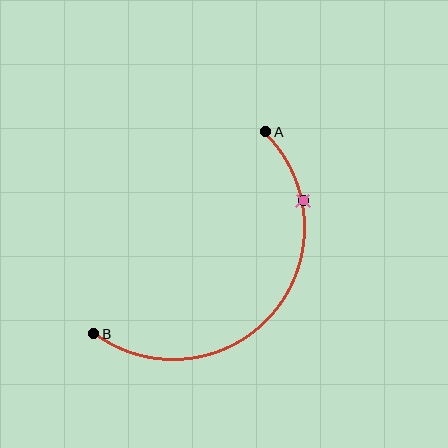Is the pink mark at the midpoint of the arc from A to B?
No. The pink mark lies on the arc but is closer to endpoint A. The arc midpoint would be at the point on the curve equidistant along the arc from both A and B.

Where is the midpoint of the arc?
The arc midpoint is the point on the curve farthest from the straight line joining A and B. It sits below and to the right of that line.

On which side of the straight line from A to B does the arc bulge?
The arc bulges below and to the right of the straight line connecting A and B.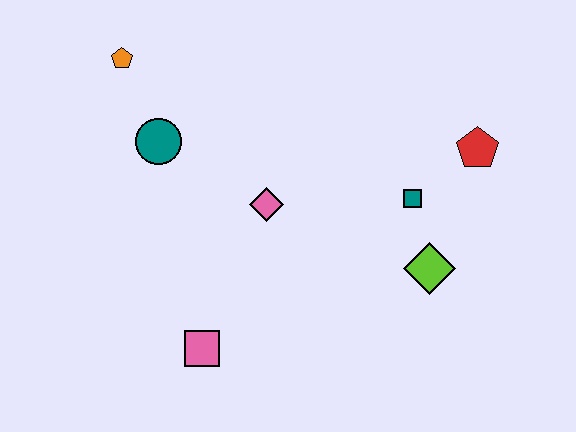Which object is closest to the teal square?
The lime diamond is closest to the teal square.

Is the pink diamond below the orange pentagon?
Yes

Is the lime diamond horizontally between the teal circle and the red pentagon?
Yes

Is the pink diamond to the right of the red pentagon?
No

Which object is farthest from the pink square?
The red pentagon is farthest from the pink square.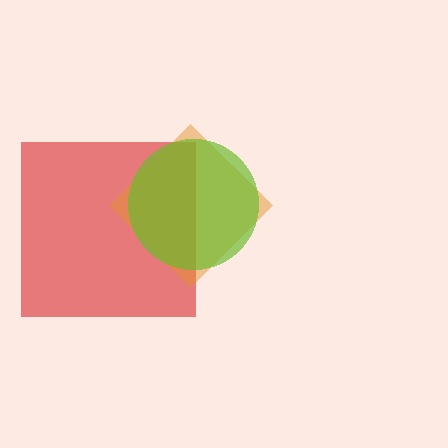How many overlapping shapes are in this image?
There are 3 overlapping shapes in the image.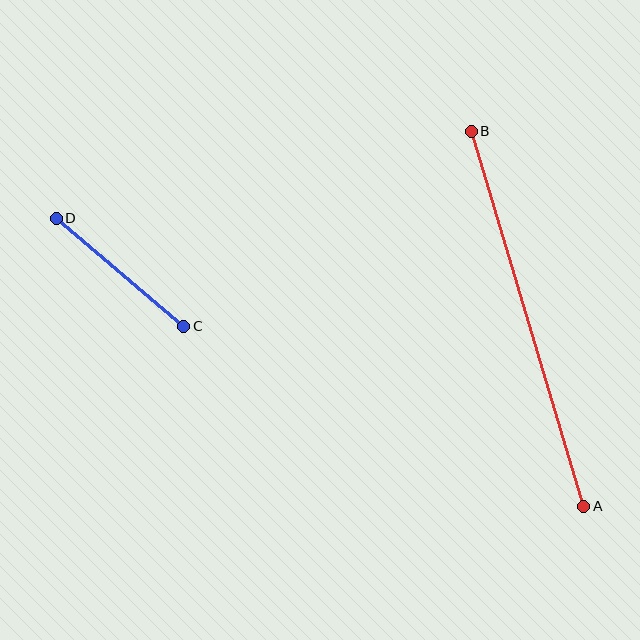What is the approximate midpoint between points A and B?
The midpoint is at approximately (527, 319) pixels.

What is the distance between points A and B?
The distance is approximately 392 pixels.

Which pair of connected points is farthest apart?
Points A and B are farthest apart.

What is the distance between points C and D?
The distance is approximately 167 pixels.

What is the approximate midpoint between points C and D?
The midpoint is at approximately (120, 272) pixels.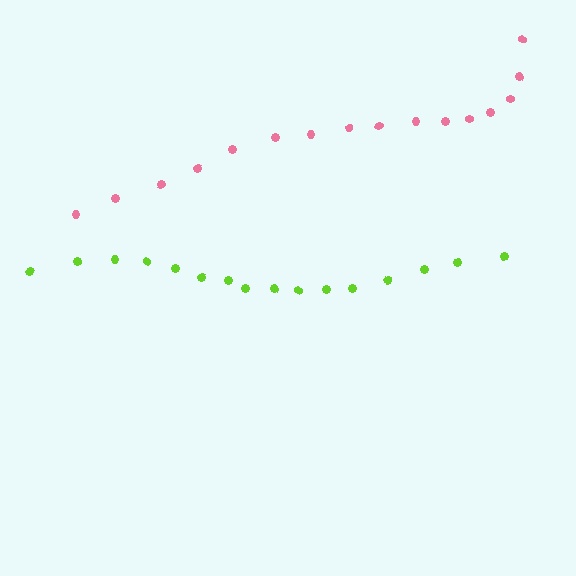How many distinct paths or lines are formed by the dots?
There are 2 distinct paths.